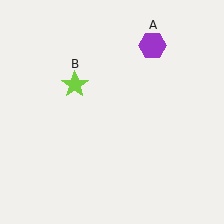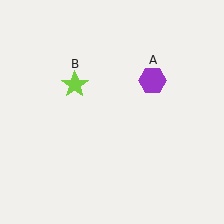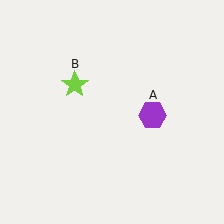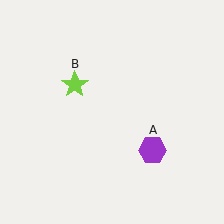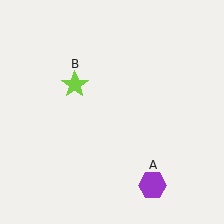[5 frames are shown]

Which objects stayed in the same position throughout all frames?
Lime star (object B) remained stationary.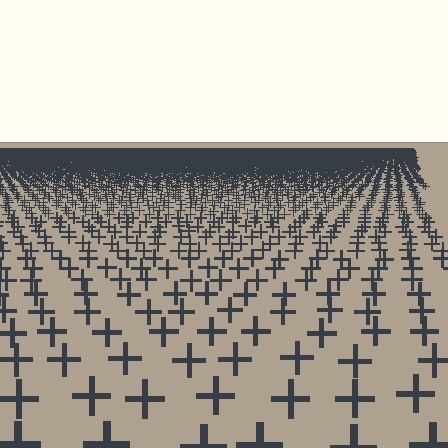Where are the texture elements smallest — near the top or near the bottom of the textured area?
Near the top.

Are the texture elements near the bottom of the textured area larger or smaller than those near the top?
Larger. Near the bottom, elements are closer to the viewer and appear at a bigger on-screen size.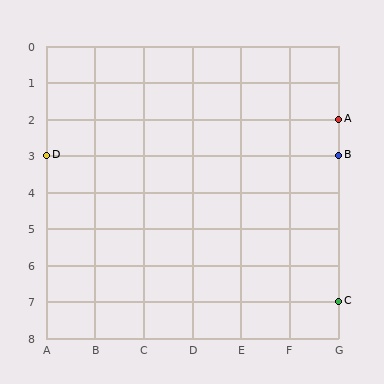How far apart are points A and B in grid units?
Points A and B are 1 row apart.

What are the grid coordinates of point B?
Point B is at grid coordinates (G, 3).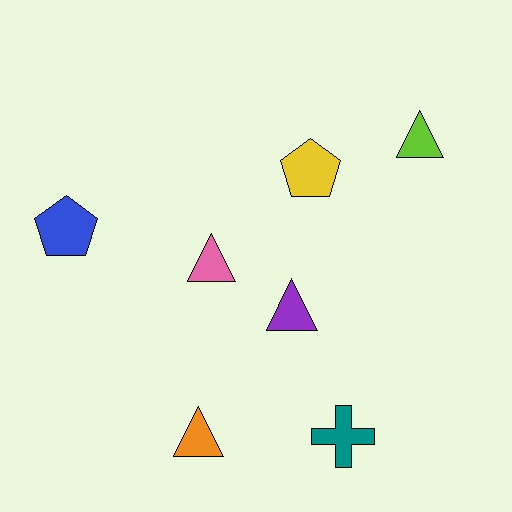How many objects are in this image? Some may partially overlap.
There are 7 objects.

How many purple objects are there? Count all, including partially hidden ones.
There is 1 purple object.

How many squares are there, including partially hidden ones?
There are no squares.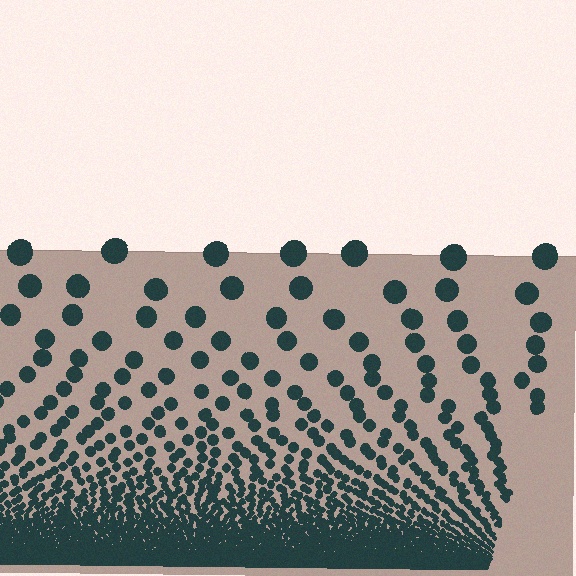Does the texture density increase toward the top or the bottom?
Density increases toward the bottom.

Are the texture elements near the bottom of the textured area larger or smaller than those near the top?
Smaller. The gradient is inverted — elements near the bottom are smaller and denser.